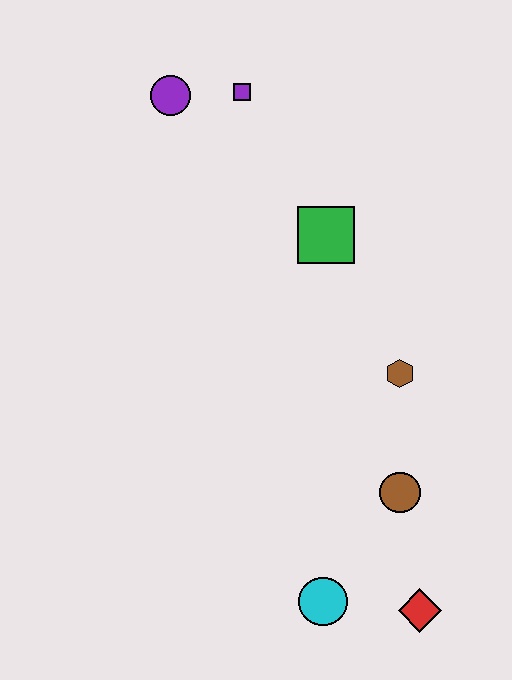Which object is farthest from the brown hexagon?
The purple circle is farthest from the brown hexagon.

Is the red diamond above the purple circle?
No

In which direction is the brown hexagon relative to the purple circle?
The brown hexagon is below the purple circle.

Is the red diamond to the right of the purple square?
Yes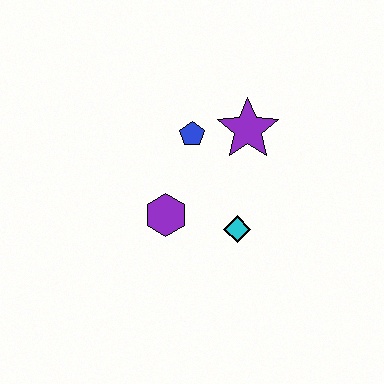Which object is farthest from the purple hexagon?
The purple star is farthest from the purple hexagon.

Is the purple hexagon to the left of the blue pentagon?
Yes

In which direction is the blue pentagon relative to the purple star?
The blue pentagon is to the left of the purple star.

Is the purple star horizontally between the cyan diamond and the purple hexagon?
No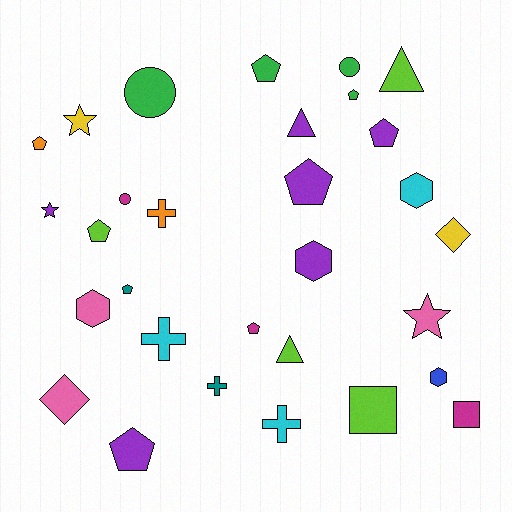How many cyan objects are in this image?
There are 3 cyan objects.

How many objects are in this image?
There are 30 objects.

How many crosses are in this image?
There are 4 crosses.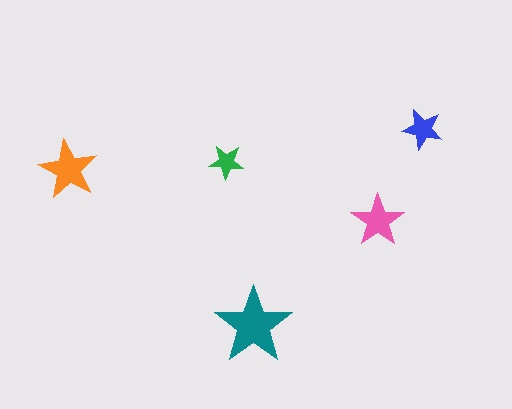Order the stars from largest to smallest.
the teal one, the orange one, the pink one, the blue one, the green one.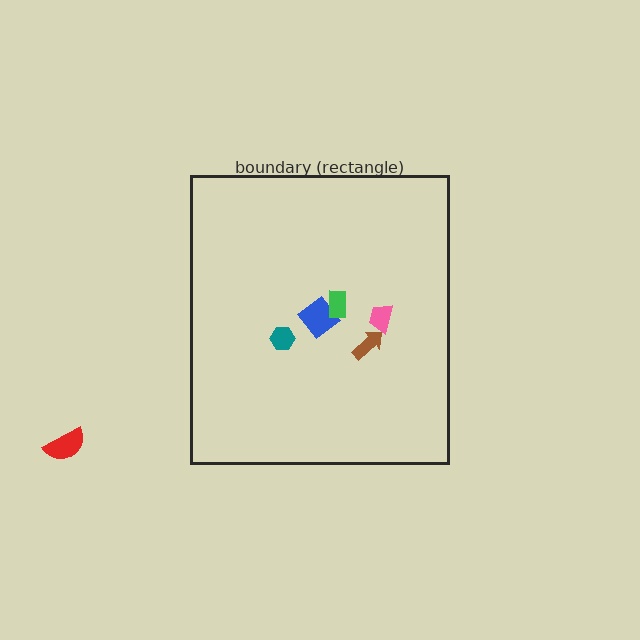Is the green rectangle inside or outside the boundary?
Inside.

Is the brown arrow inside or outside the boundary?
Inside.